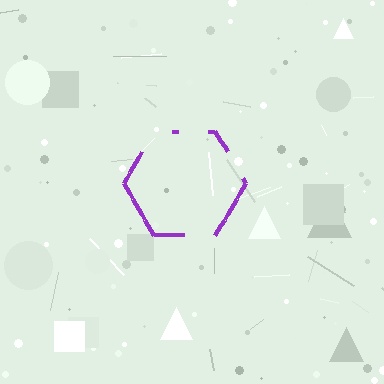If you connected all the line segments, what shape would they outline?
They would outline a hexagon.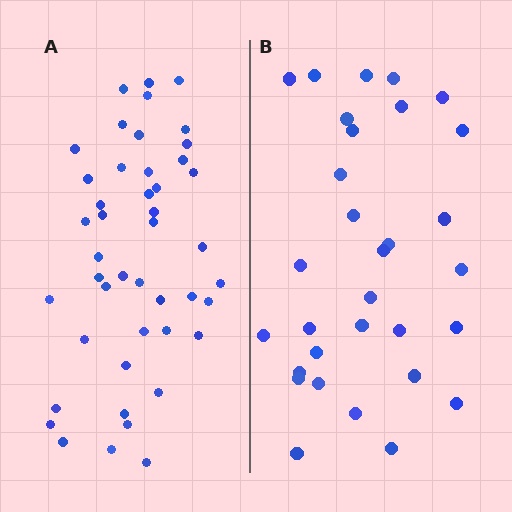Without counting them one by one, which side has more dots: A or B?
Region A (the left region) has more dots.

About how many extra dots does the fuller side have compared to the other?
Region A has approximately 15 more dots than region B.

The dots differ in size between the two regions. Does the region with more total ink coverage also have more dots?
No. Region B has more total ink coverage because its dots are larger, but region A actually contains more individual dots. Total area can be misleading — the number of items is what matters here.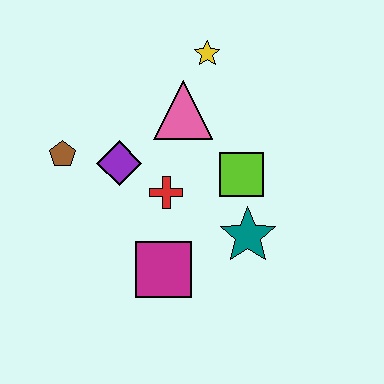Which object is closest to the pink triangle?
The yellow star is closest to the pink triangle.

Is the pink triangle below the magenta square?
No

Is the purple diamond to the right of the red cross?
No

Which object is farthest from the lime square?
The brown pentagon is farthest from the lime square.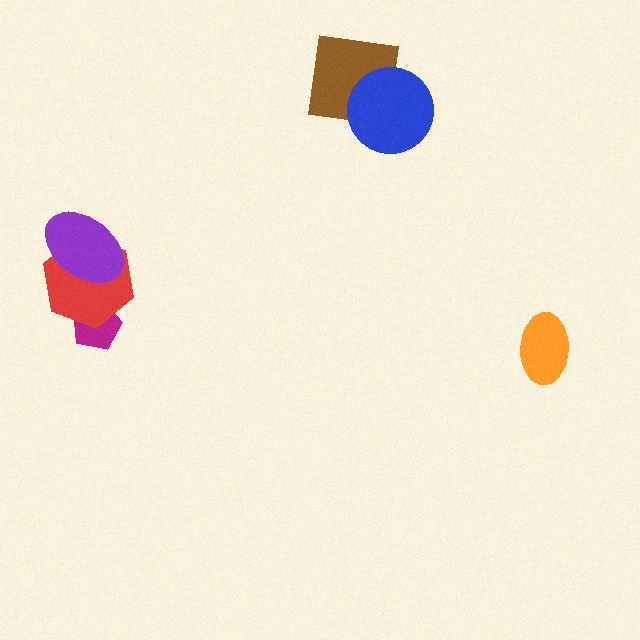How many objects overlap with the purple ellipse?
1 object overlaps with the purple ellipse.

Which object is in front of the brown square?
The blue circle is in front of the brown square.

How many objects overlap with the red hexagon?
2 objects overlap with the red hexagon.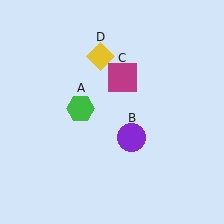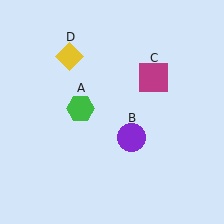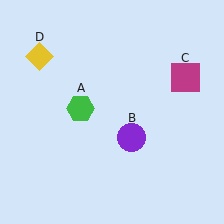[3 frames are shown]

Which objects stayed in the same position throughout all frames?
Green hexagon (object A) and purple circle (object B) remained stationary.